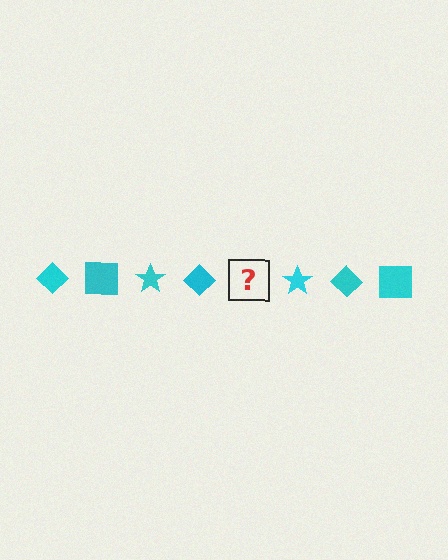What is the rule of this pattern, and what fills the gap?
The rule is that the pattern cycles through diamond, square, star shapes in cyan. The gap should be filled with a cyan square.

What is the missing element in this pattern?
The missing element is a cyan square.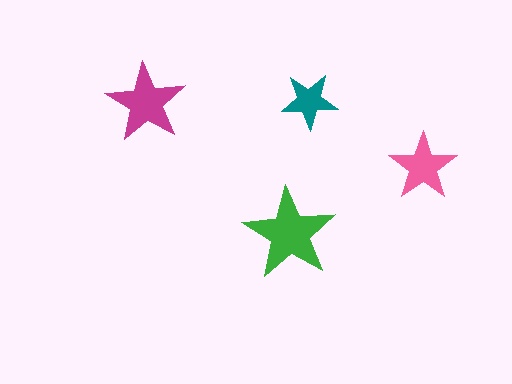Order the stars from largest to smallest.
the green one, the magenta one, the pink one, the teal one.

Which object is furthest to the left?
The magenta star is leftmost.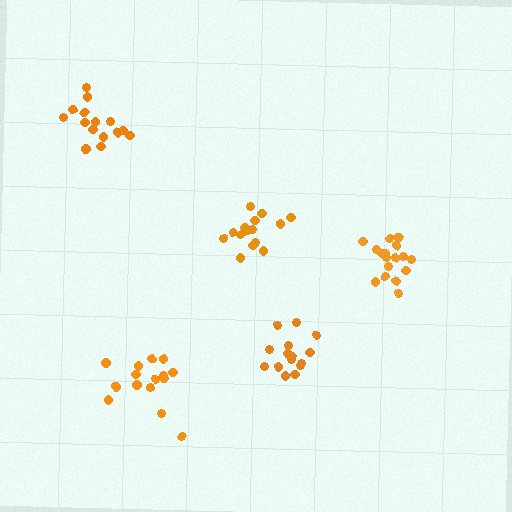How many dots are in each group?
Group 1: 15 dots, Group 2: 15 dots, Group 3: 15 dots, Group 4: 15 dots, Group 5: 17 dots (77 total).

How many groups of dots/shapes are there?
There are 5 groups.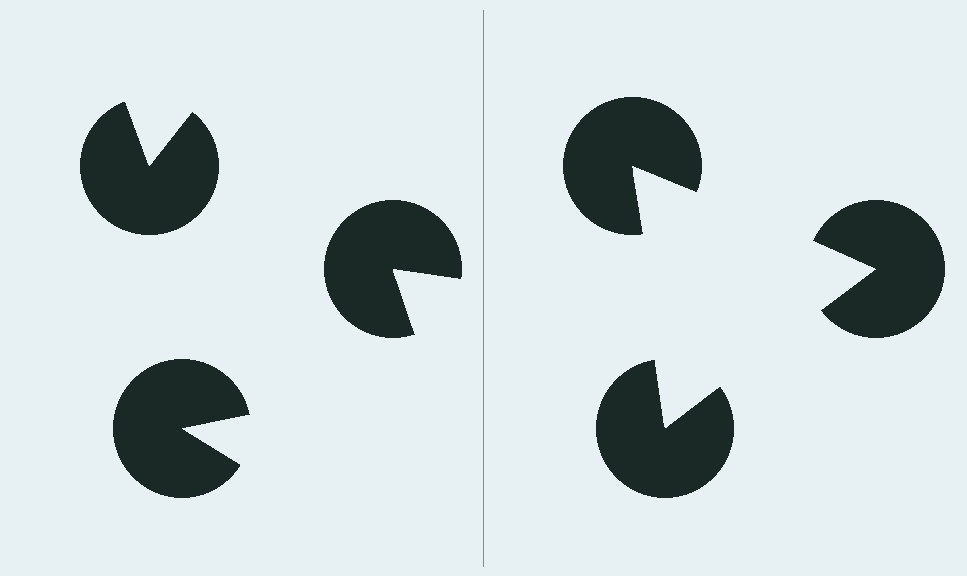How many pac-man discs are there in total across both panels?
6 — 3 on each side.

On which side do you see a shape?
An illusory triangle appears on the right side. On the left side the wedge cuts are rotated, so no coherent shape forms.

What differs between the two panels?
The pac-man discs are positioned identically on both sides; only the wedge orientations differ. On the right they align to a triangle; on the left they are misaligned.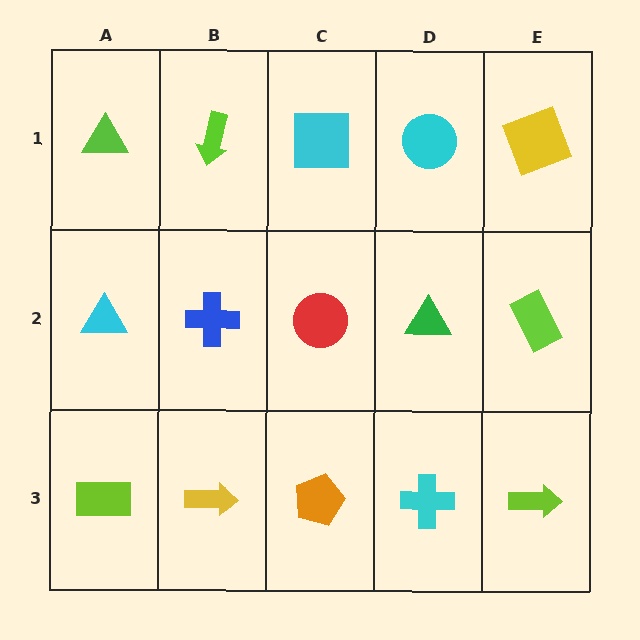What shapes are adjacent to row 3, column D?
A green triangle (row 2, column D), an orange pentagon (row 3, column C), a lime arrow (row 3, column E).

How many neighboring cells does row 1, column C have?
3.